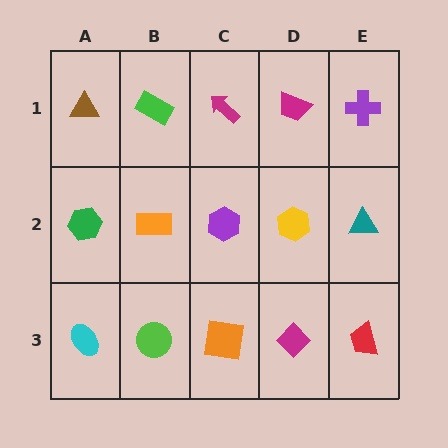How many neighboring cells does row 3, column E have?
2.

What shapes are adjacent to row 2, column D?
A magenta trapezoid (row 1, column D), a magenta diamond (row 3, column D), a purple hexagon (row 2, column C), a teal triangle (row 2, column E).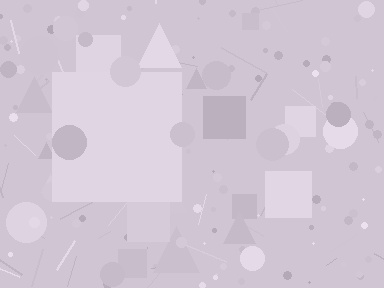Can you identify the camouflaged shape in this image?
The camouflaged shape is a square.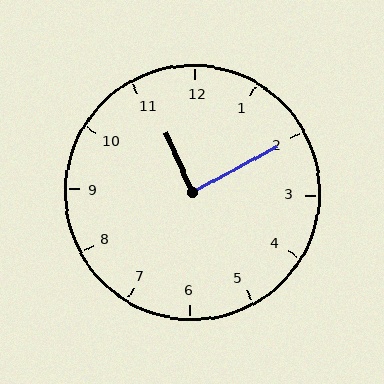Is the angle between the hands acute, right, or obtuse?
It is right.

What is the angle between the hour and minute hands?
Approximately 85 degrees.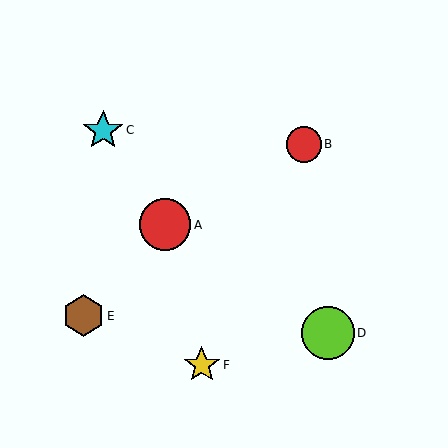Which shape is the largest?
The lime circle (labeled D) is the largest.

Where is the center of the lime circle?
The center of the lime circle is at (328, 333).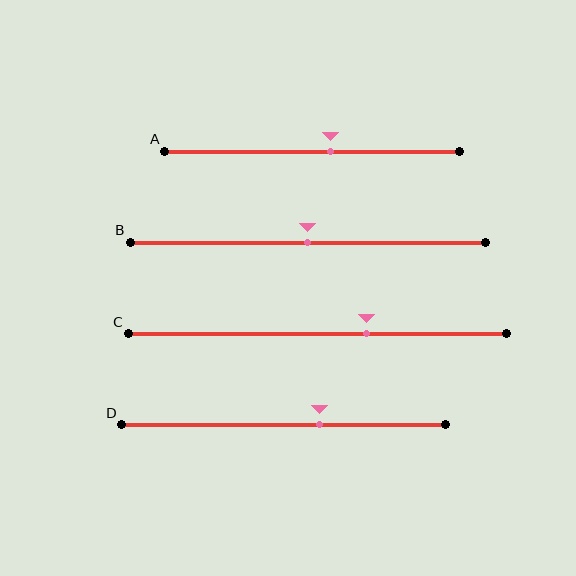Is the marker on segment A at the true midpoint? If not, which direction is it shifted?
No, the marker on segment A is shifted to the right by about 6% of the segment length.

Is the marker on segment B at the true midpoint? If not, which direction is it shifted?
Yes, the marker on segment B is at the true midpoint.